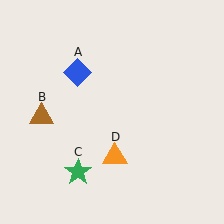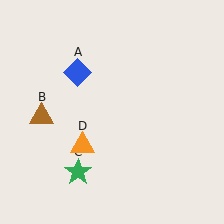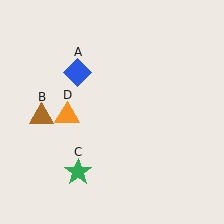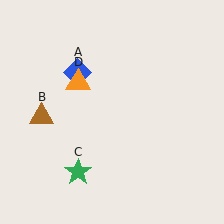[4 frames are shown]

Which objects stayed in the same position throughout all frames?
Blue diamond (object A) and brown triangle (object B) and green star (object C) remained stationary.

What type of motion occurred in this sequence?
The orange triangle (object D) rotated clockwise around the center of the scene.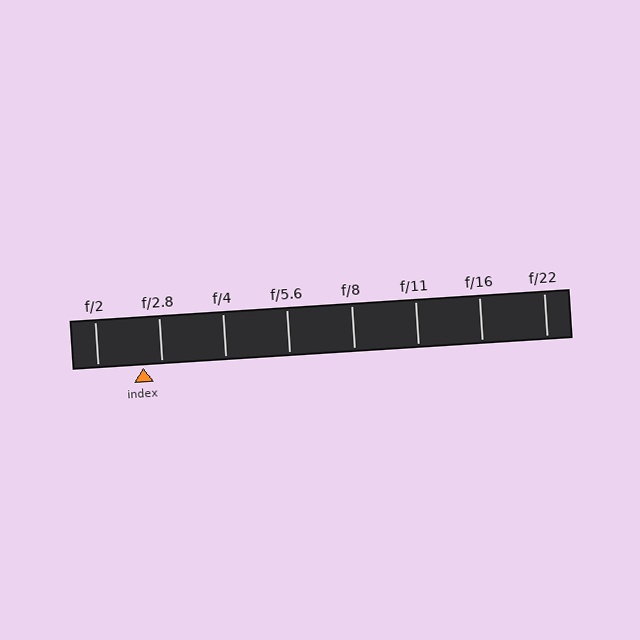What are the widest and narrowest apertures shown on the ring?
The widest aperture shown is f/2 and the narrowest is f/22.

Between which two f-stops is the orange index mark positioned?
The index mark is between f/2 and f/2.8.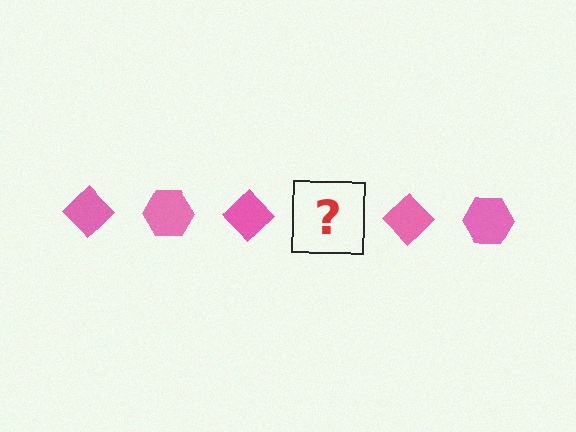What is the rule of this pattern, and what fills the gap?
The rule is that the pattern cycles through diamond, hexagon shapes in pink. The gap should be filled with a pink hexagon.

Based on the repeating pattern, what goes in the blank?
The blank should be a pink hexagon.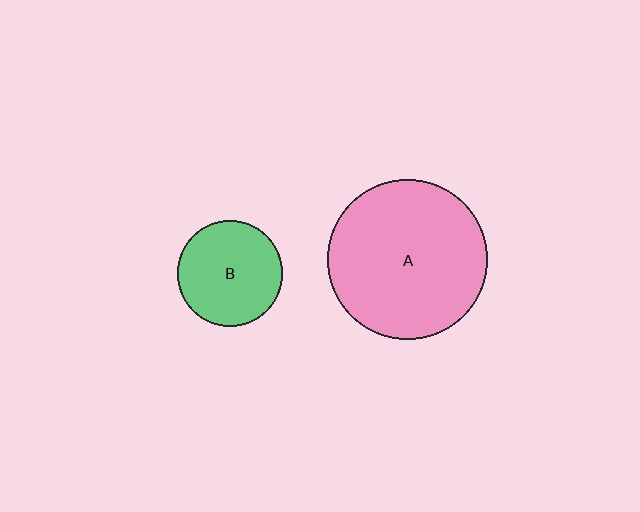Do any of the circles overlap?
No, none of the circles overlap.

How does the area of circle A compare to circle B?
Approximately 2.3 times.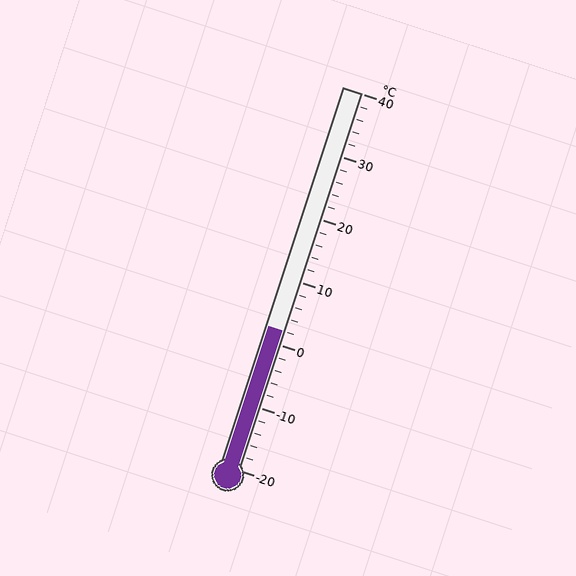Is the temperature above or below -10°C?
The temperature is above -10°C.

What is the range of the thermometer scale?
The thermometer scale ranges from -20°C to 40°C.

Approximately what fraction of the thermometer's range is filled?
The thermometer is filled to approximately 35% of its range.